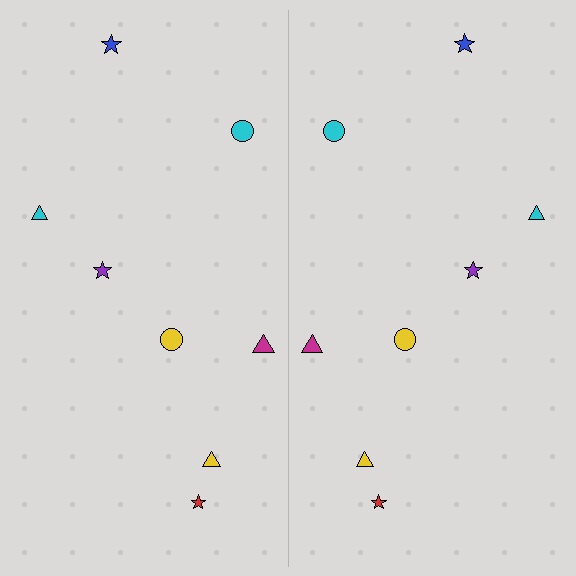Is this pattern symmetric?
Yes, this pattern has bilateral (reflection) symmetry.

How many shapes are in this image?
There are 16 shapes in this image.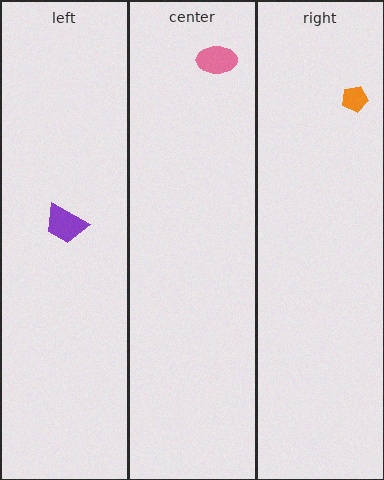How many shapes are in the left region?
1.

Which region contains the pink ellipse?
The center region.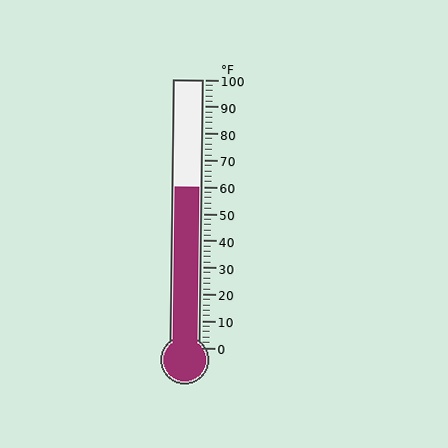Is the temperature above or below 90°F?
The temperature is below 90°F.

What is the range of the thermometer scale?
The thermometer scale ranges from 0°F to 100°F.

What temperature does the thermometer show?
The thermometer shows approximately 60°F.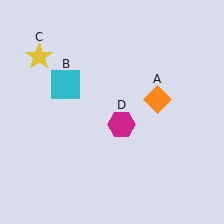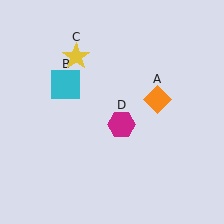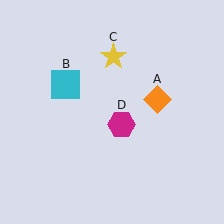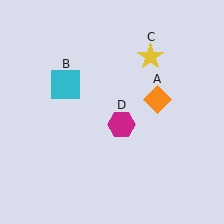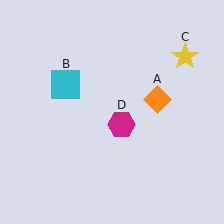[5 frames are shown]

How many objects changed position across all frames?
1 object changed position: yellow star (object C).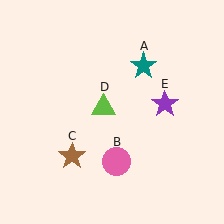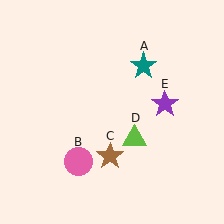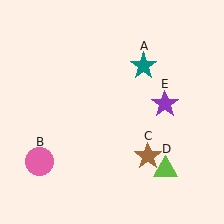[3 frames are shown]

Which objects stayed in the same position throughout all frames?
Teal star (object A) and purple star (object E) remained stationary.